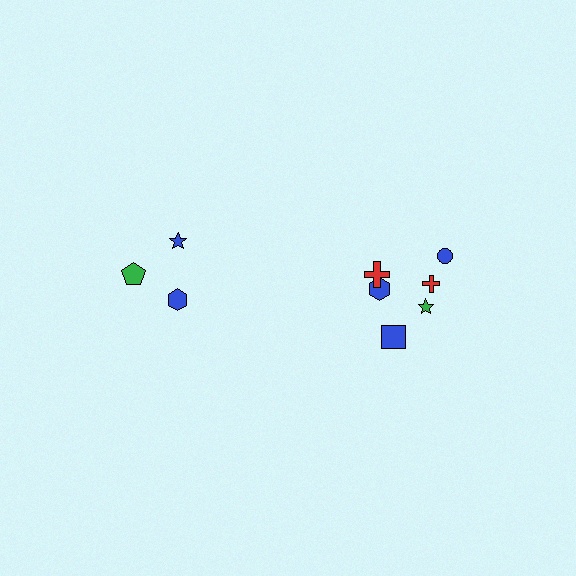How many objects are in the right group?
There are 6 objects.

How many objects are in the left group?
There are 3 objects.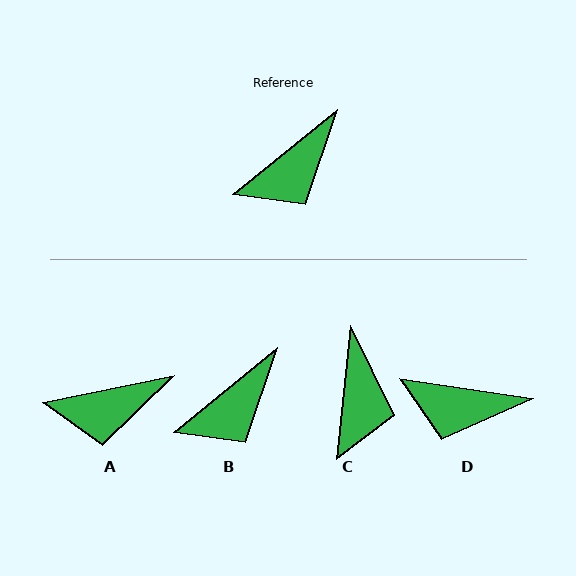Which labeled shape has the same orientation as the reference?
B.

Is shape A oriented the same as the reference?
No, it is off by about 27 degrees.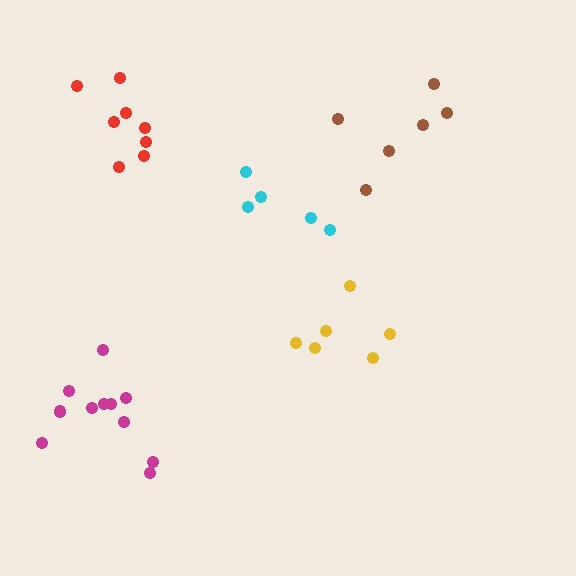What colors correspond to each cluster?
The clusters are colored: yellow, brown, red, cyan, magenta.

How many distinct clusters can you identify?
There are 5 distinct clusters.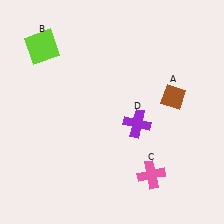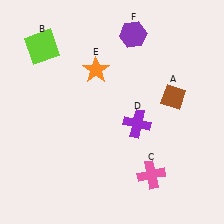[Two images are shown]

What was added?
An orange star (E), a purple hexagon (F) were added in Image 2.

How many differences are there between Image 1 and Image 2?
There are 2 differences between the two images.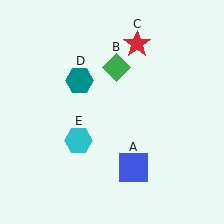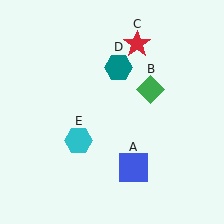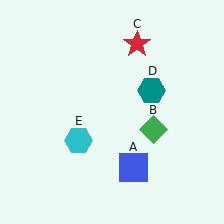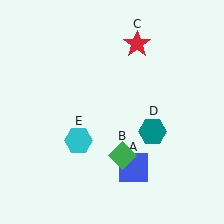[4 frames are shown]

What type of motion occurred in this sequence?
The green diamond (object B), teal hexagon (object D) rotated clockwise around the center of the scene.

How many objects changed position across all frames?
2 objects changed position: green diamond (object B), teal hexagon (object D).